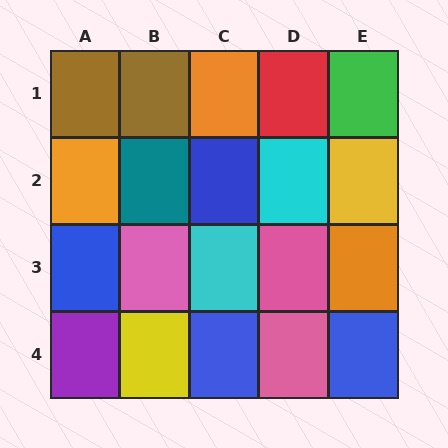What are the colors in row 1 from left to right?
Brown, brown, orange, red, green.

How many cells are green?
1 cell is green.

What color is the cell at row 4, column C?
Blue.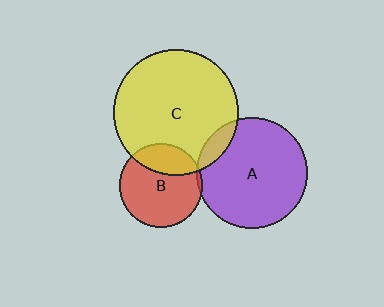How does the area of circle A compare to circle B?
Approximately 1.8 times.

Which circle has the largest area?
Circle C (yellow).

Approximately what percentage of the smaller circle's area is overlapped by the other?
Approximately 5%.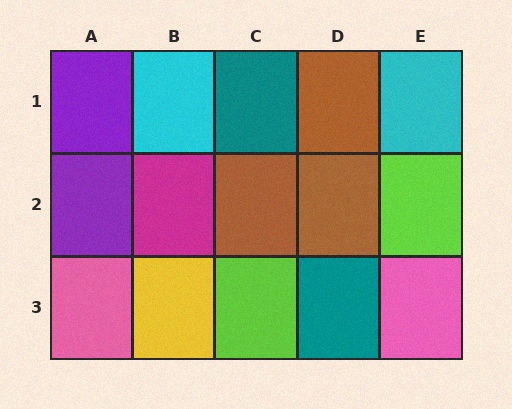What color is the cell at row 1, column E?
Cyan.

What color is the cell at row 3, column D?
Teal.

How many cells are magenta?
1 cell is magenta.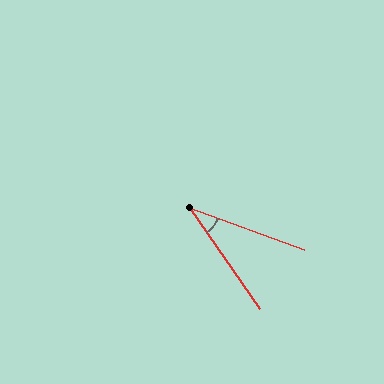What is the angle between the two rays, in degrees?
Approximately 35 degrees.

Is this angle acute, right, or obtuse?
It is acute.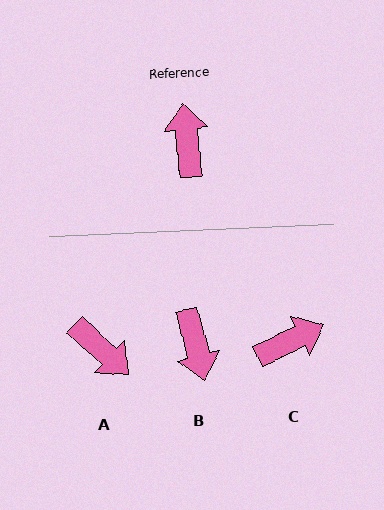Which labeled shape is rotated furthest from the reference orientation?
B, about 171 degrees away.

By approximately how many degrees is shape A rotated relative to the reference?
Approximately 139 degrees clockwise.